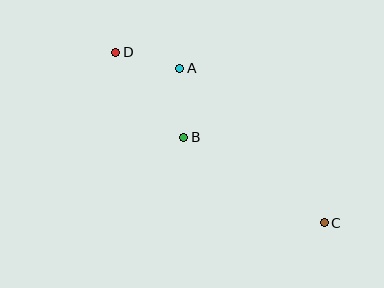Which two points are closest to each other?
Points A and D are closest to each other.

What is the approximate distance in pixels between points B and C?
The distance between B and C is approximately 165 pixels.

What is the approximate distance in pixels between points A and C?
The distance between A and C is approximately 212 pixels.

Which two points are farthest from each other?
Points C and D are farthest from each other.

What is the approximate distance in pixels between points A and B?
The distance between A and B is approximately 69 pixels.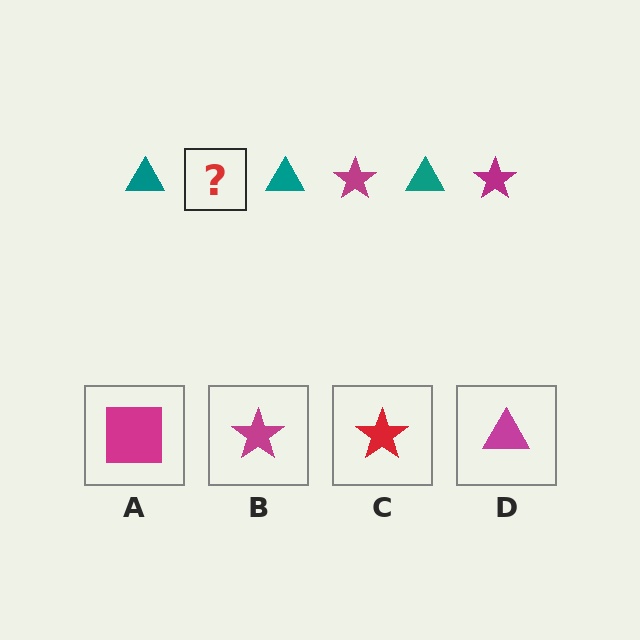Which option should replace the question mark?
Option B.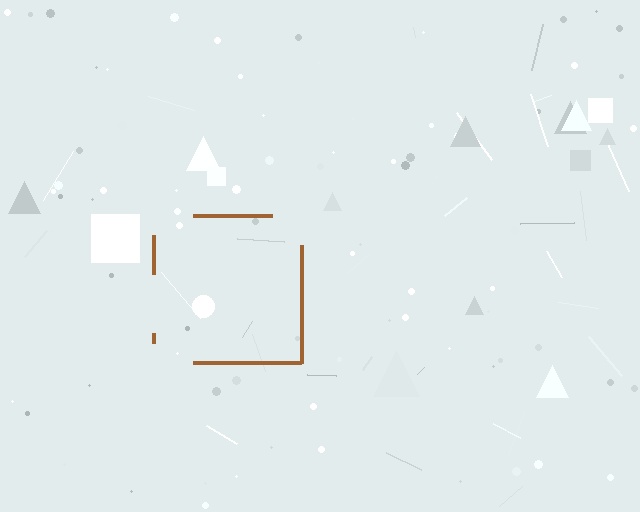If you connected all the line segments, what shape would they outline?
They would outline a square.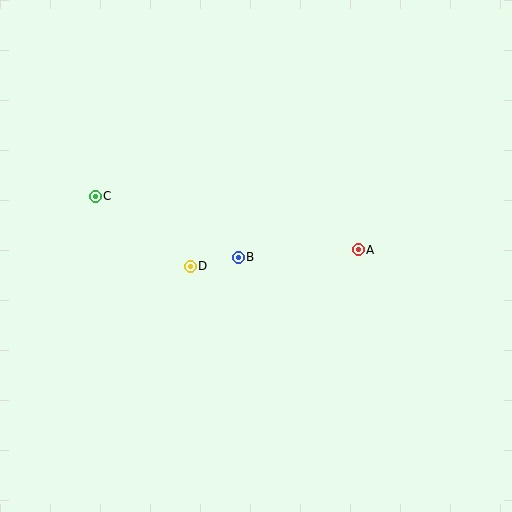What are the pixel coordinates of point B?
Point B is at (238, 257).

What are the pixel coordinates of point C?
Point C is at (95, 196).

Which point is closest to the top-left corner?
Point C is closest to the top-left corner.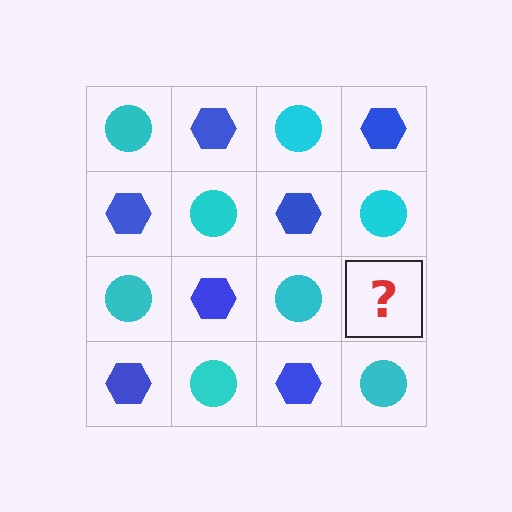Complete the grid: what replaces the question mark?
The question mark should be replaced with a blue hexagon.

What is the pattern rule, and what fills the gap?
The rule is that it alternates cyan circle and blue hexagon in a checkerboard pattern. The gap should be filled with a blue hexagon.